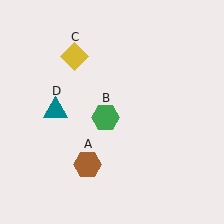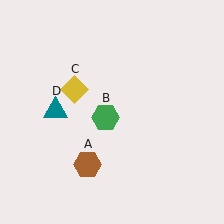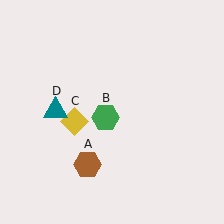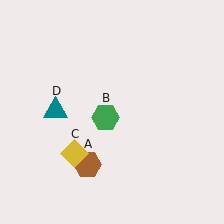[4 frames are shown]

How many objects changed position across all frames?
1 object changed position: yellow diamond (object C).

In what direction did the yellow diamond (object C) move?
The yellow diamond (object C) moved down.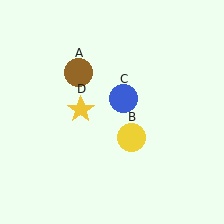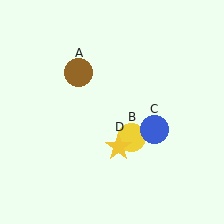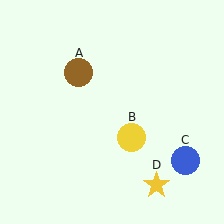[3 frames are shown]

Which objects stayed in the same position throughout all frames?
Brown circle (object A) and yellow circle (object B) remained stationary.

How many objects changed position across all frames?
2 objects changed position: blue circle (object C), yellow star (object D).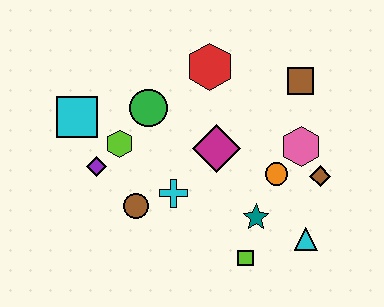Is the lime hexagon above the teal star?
Yes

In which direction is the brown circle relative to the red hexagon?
The brown circle is below the red hexagon.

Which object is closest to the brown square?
The pink hexagon is closest to the brown square.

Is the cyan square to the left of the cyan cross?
Yes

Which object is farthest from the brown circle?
The brown square is farthest from the brown circle.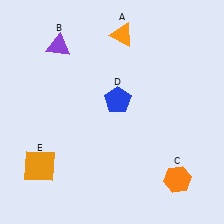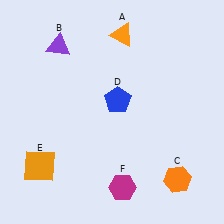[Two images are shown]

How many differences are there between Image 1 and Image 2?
There is 1 difference between the two images.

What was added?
A magenta hexagon (F) was added in Image 2.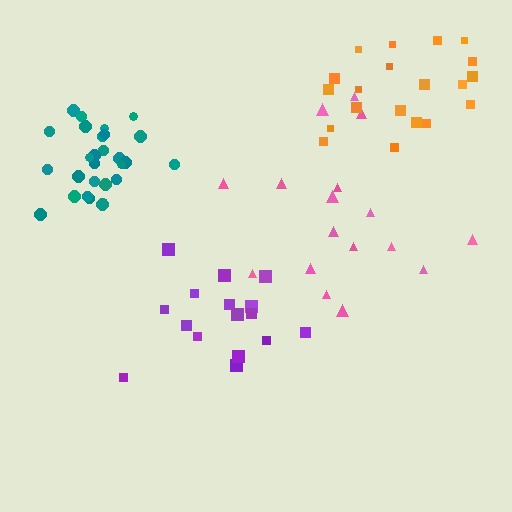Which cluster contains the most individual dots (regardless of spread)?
Teal (28).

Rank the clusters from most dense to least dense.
teal, purple, orange, pink.